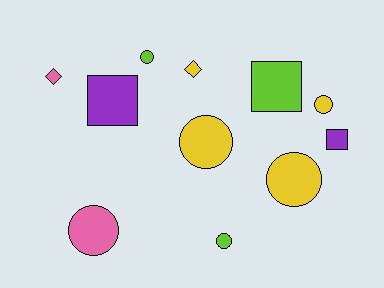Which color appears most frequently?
Yellow, with 4 objects.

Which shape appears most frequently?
Circle, with 6 objects.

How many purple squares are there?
There are 2 purple squares.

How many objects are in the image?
There are 11 objects.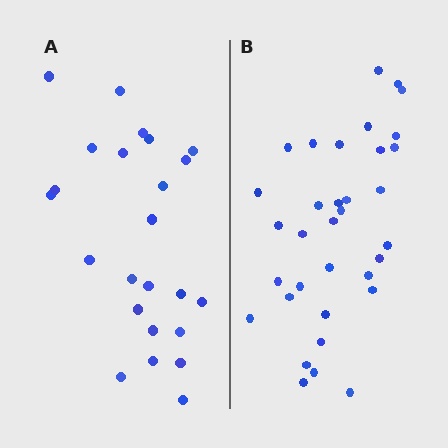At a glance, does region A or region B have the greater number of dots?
Region B (the right region) has more dots.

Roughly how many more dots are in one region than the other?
Region B has roughly 10 or so more dots than region A.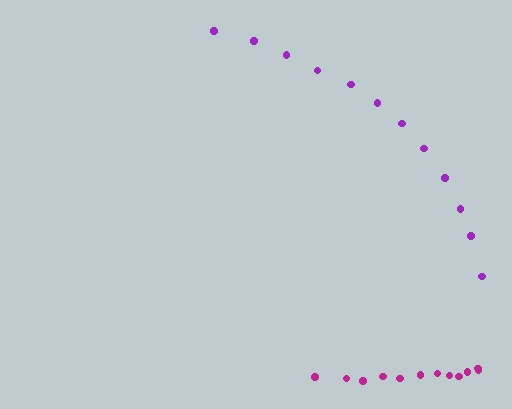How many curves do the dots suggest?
There are 2 distinct paths.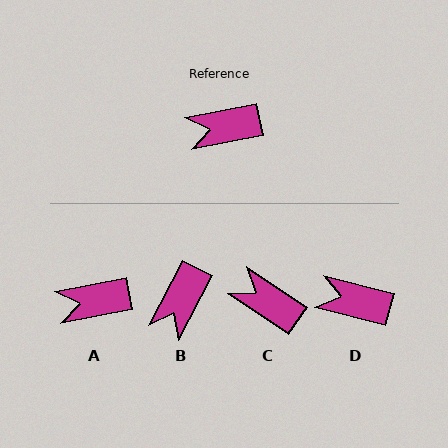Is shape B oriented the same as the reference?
No, it is off by about 52 degrees.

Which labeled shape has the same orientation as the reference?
A.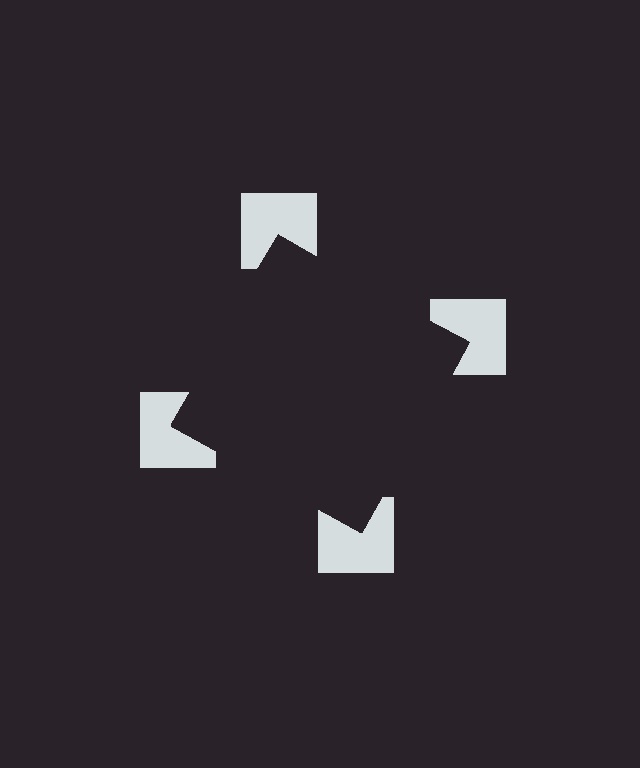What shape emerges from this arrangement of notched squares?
An illusory square — its edges are inferred from the aligned wedge cuts in the notched squares, not physically drawn.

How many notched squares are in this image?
There are 4 — one at each vertex of the illusory square.